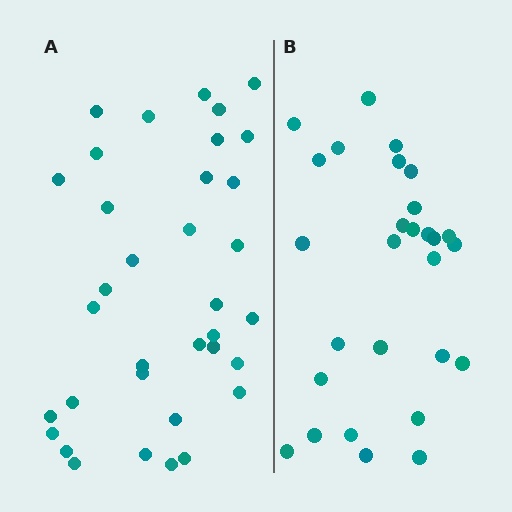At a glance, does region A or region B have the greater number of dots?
Region A (the left region) has more dots.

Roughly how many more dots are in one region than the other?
Region A has roughly 8 or so more dots than region B.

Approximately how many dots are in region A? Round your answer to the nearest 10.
About 40 dots. (The exact count is 35, which rounds to 40.)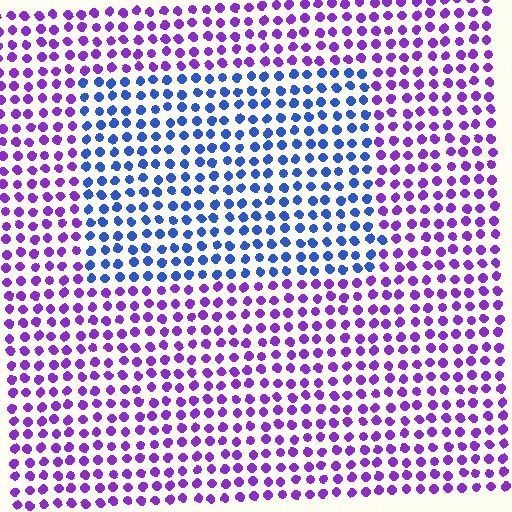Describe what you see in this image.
The image is filled with small purple elements in a uniform arrangement. A rectangle-shaped region is visible where the elements are tinted to a slightly different hue, forming a subtle color boundary.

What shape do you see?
I see a rectangle.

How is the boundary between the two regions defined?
The boundary is defined purely by a slight shift in hue (about 53 degrees). Spacing, size, and orientation are identical on both sides.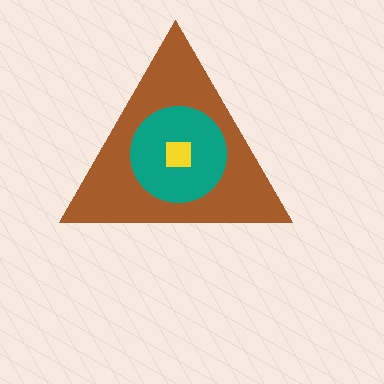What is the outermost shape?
The brown triangle.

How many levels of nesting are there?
3.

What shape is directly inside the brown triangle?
The teal circle.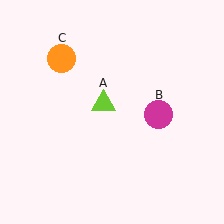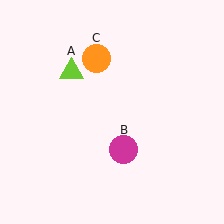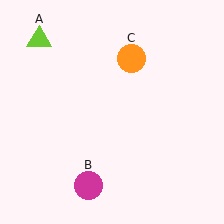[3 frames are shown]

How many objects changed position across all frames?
3 objects changed position: lime triangle (object A), magenta circle (object B), orange circle (object C).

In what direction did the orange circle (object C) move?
The orange circle (object C) moved right.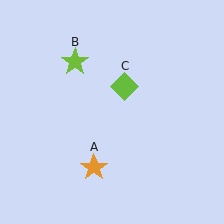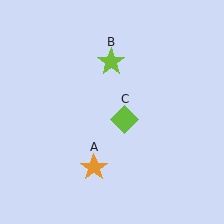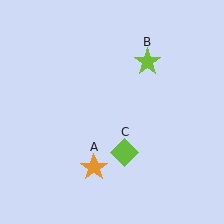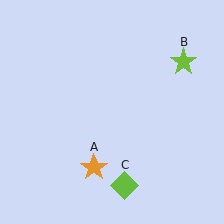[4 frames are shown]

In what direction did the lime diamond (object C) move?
The lime diamond (object C) moved down.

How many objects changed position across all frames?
2 objects changed position: lime star (object B), lime diamond (object C).